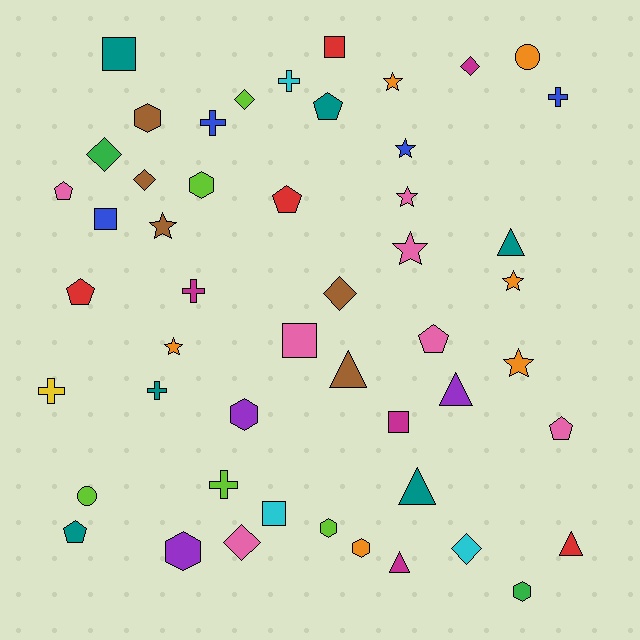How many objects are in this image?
There are 50 objects.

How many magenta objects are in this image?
There are 4 magenta objects.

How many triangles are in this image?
There are 6 triangles.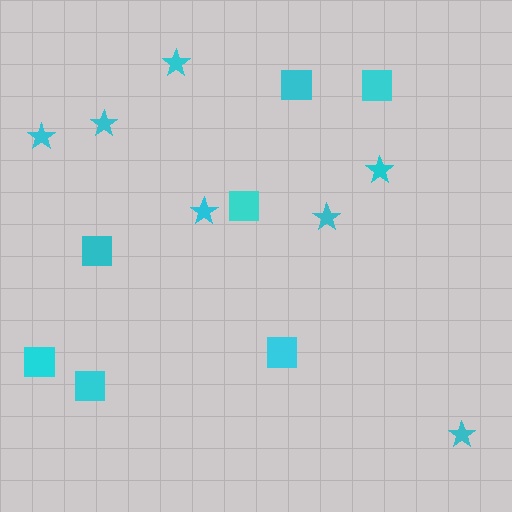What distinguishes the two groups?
There are 2 groups: one group of stars (7) and one group of squares (7).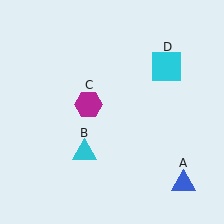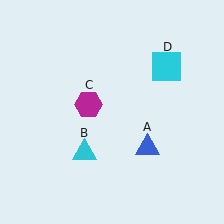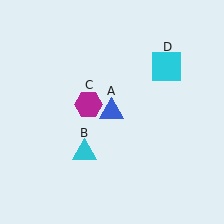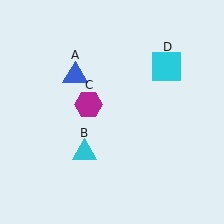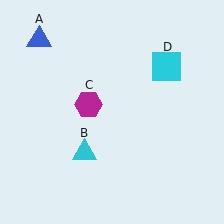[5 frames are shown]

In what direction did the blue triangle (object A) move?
The blue triangle (object A) moved up and to the left.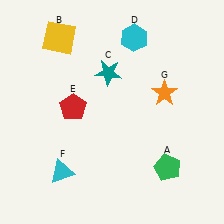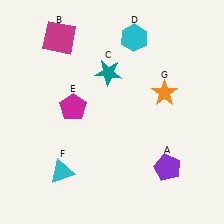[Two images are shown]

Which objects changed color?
A changed from green to purple. B changed from yellow to magenta. E changed from red to magenta.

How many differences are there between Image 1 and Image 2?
There are 3 differences between the two images.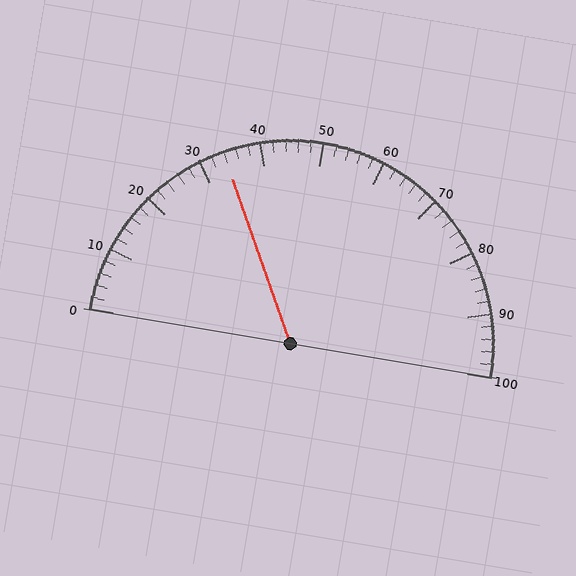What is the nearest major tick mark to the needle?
The nearest major tick mark is 30.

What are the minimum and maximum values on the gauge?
The gauge ranges from 0 to 100.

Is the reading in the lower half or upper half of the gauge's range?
The reading is in the lower half of the range (0 to 100).